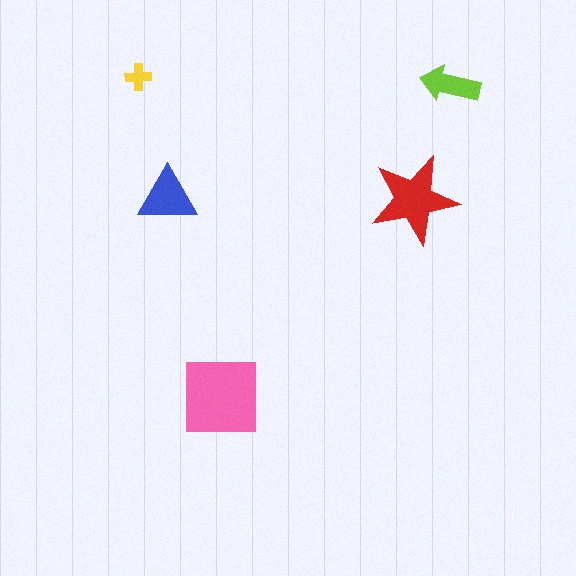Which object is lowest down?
The pink square is bottommost.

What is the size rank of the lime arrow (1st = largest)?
4th.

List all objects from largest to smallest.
The pink square, the red star, the blue triangle, the lime arrow, the yellow cross.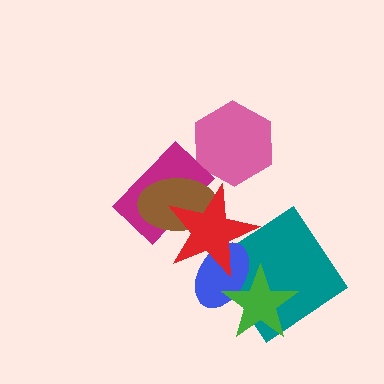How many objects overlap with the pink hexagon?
0 objects overlap with the pink hexagon.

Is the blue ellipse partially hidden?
Yes, it is partially covered by another shape.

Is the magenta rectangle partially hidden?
Yes, it is partially covered by another shape.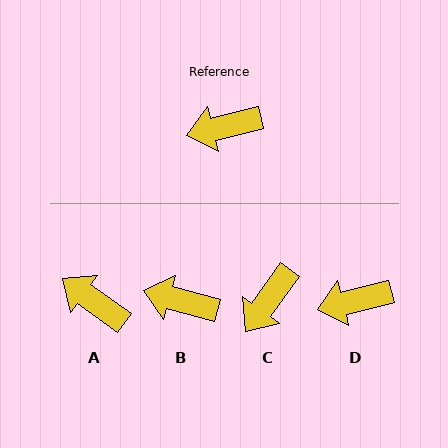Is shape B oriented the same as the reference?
No, it is off by about 28 degrees.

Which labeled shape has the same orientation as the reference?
D.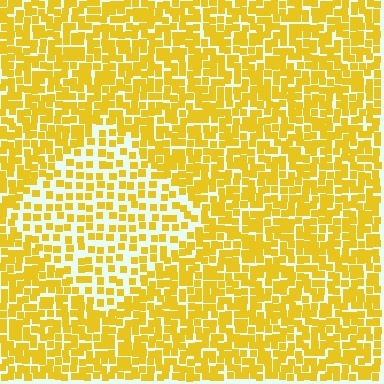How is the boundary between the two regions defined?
The boundary is defined by a change in element density (approximately 1.9x ratio). All elements are the same color, size, and shape.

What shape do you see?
I see a diamond.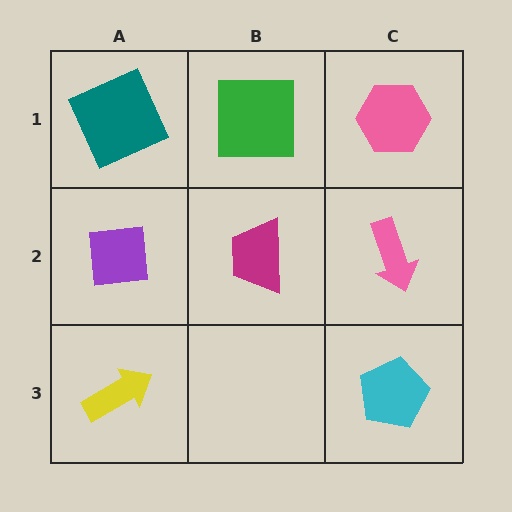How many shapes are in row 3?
2 shapes.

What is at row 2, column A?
A purple square.